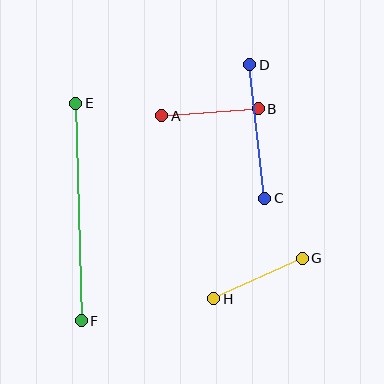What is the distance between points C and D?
The distance is approximately 134 pixels.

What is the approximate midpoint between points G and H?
The midpoint is at approximately (258, 279) pixels.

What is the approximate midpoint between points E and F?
The midpoint is at approximately (79, 212) pixels.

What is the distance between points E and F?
The distance is approximately 218 pixels.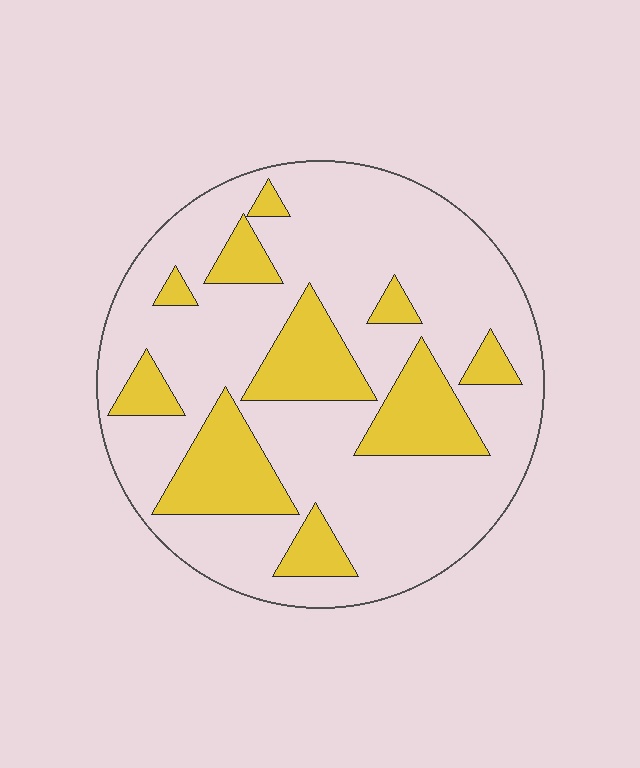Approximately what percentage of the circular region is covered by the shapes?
Approximately 25%.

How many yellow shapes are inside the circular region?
10.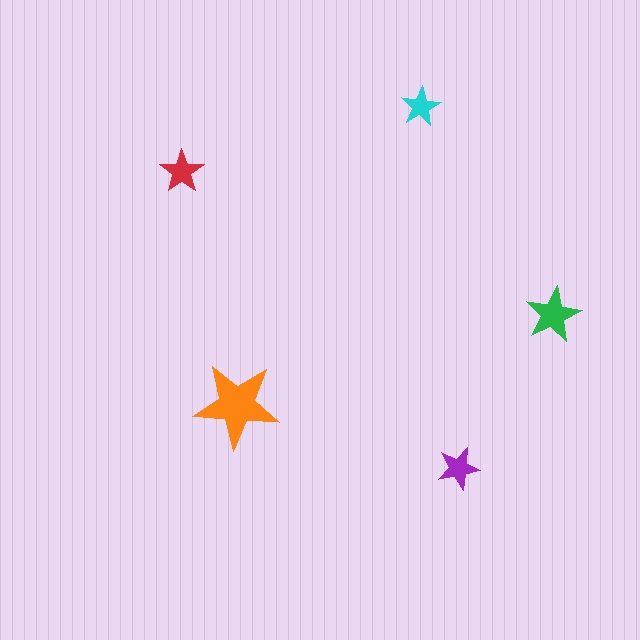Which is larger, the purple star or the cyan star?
The purple one.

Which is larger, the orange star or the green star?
The orange one.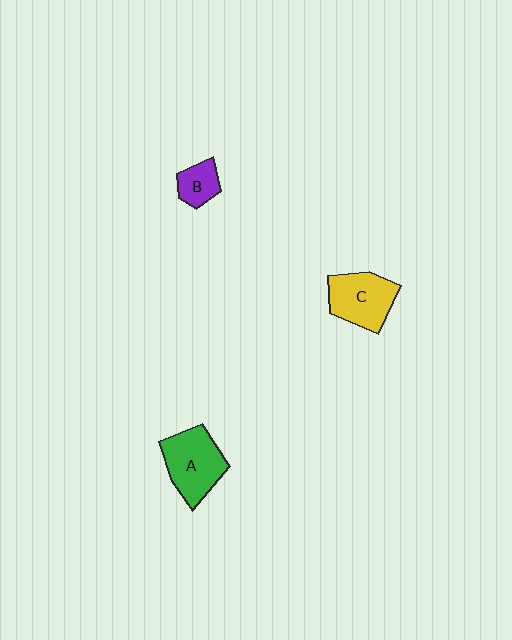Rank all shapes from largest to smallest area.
From largest to smallest: A (green), C (yellow), B (purple).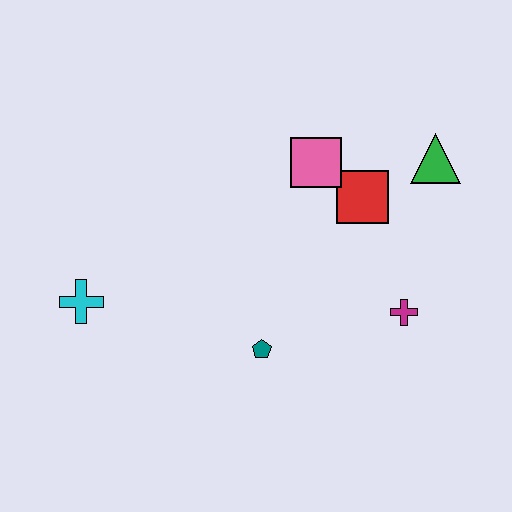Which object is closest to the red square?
The pink square is closest to the red square.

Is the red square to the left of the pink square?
No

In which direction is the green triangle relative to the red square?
The green triangle is to the right of the red square.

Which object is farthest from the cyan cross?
The green triangle is farthest from the cyan cross.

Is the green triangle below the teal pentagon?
No